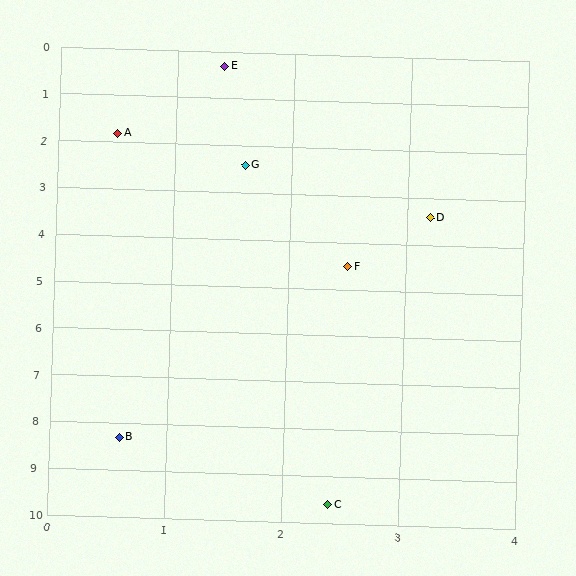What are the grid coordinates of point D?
Point D is at approximately (3.2, 3.4).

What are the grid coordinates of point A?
Point A is at approximately (0.5, 1.8).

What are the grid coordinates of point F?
Point F is at approximately (2.5, 4.5).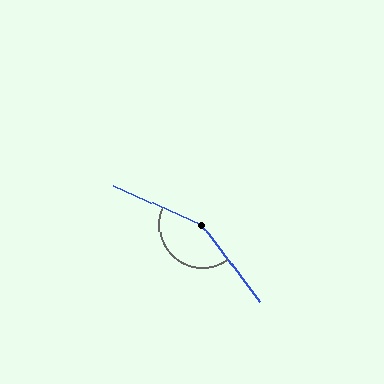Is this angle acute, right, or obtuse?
It is obtuse.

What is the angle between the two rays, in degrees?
Approximately 150 degrees.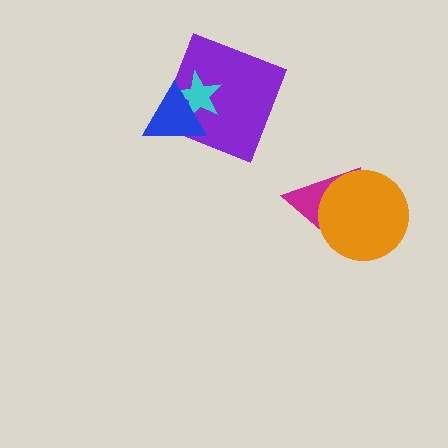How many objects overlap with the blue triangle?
2 objects overlap with the blue triangle.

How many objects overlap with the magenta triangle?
1 object overlaps with the magenta triangle.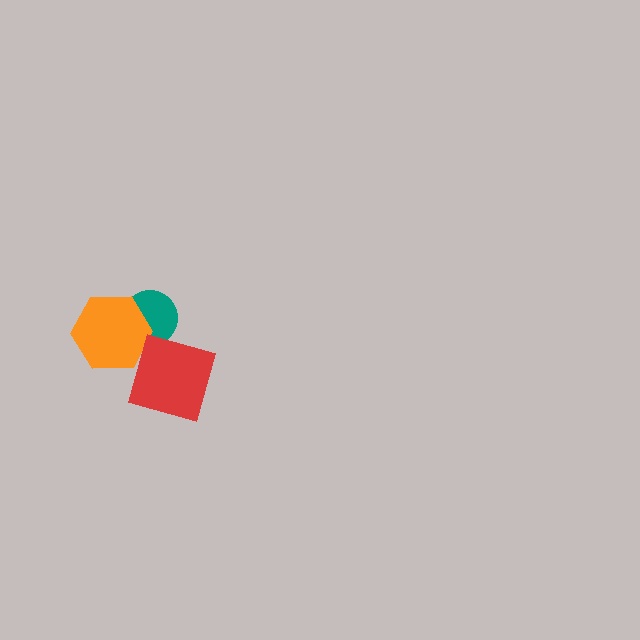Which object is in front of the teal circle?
The orange hexagon is in front of the teal circle.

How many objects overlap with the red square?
0 objects overlap with the red square.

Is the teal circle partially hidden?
Yes, it is partially covered by another shape.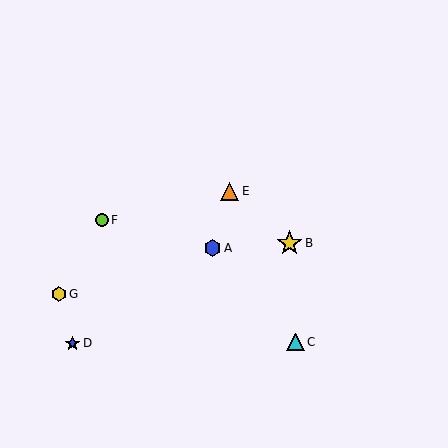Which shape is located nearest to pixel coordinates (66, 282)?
The yellow hexagon (labeled G) at (59, 294) is nearest to that location.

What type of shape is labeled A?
Shape A is a blue hexagon.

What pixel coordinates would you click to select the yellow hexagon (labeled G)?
Click at (59, 294) to select the yellow hexagon G.